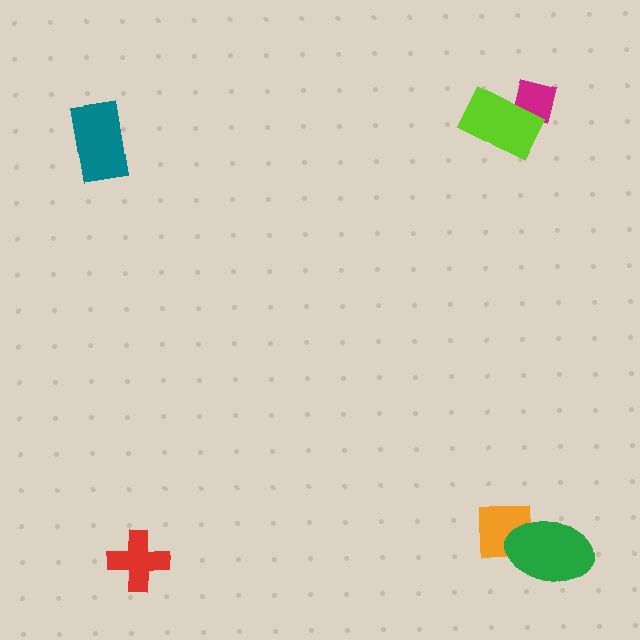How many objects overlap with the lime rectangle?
1 object overlaps with the lime rectangle.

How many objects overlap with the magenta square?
1 object overlaps with the magenta square.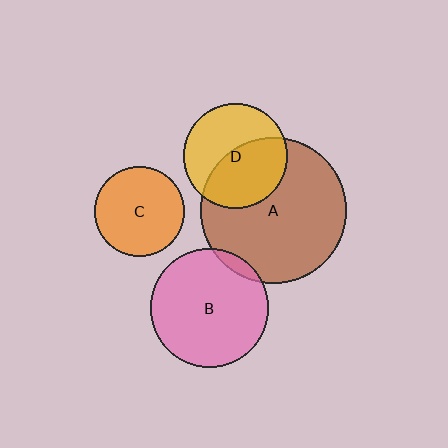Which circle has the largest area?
Circle A (brown).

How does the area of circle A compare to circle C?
Approximately 2.6 times.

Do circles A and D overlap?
Yes.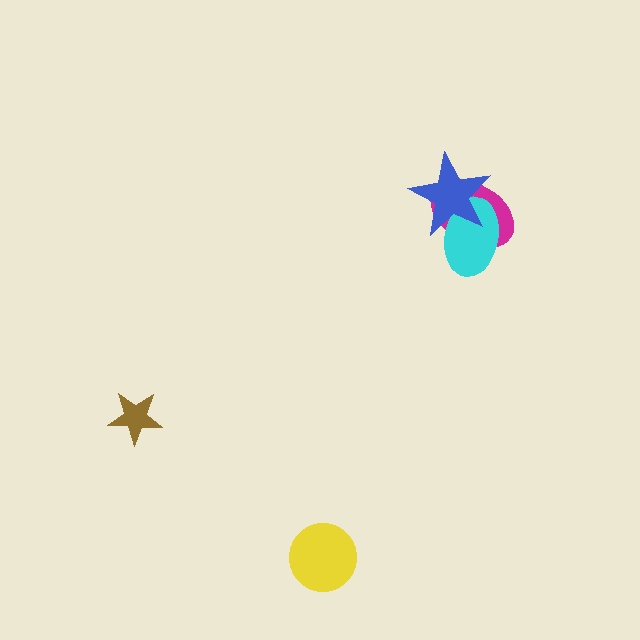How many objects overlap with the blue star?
2 objects overlap with the blue star.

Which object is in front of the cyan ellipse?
The blue star is in front of the cyan ellipse.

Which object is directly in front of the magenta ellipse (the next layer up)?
The cyan ellipse is directly in front of the magenta ellipse.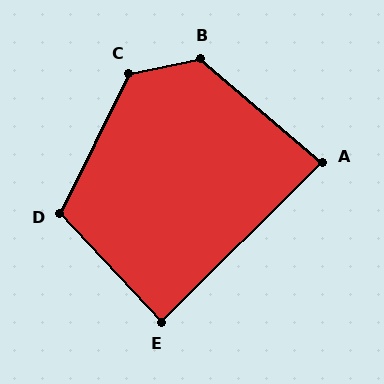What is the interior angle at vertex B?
Approximately 127 degrees (obtuse).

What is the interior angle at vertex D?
Approximately 111 degrees (obtuse).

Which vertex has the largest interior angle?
C, at approximately 129 degrees.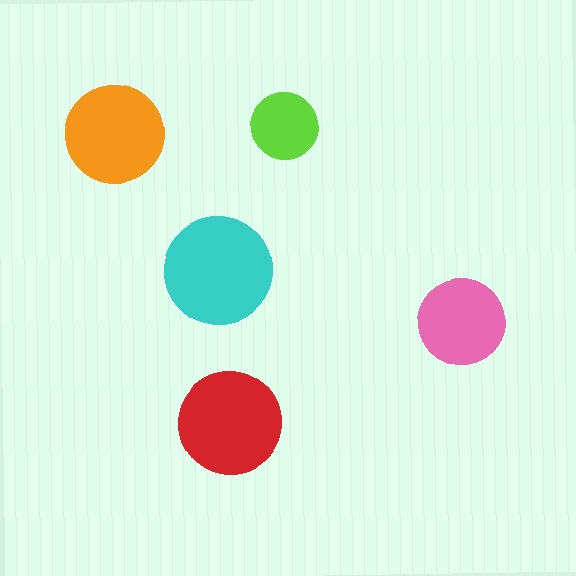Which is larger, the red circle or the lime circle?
The red one.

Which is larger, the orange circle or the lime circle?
The orange one.